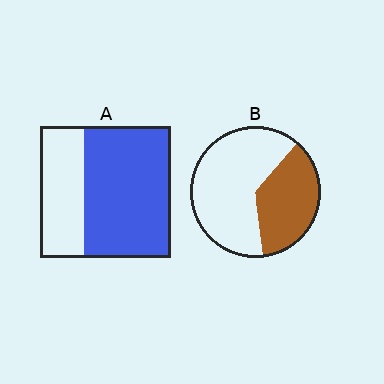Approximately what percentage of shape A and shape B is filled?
A is approximately 65% and B is approximately 35%.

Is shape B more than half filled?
No.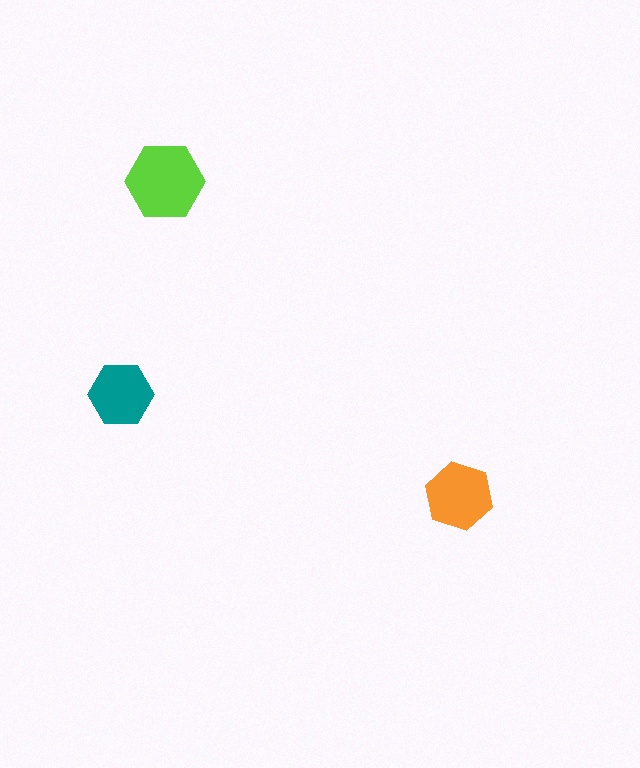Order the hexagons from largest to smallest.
the lime one, the orange one, the teal one.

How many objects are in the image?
There are 3 objects in the image.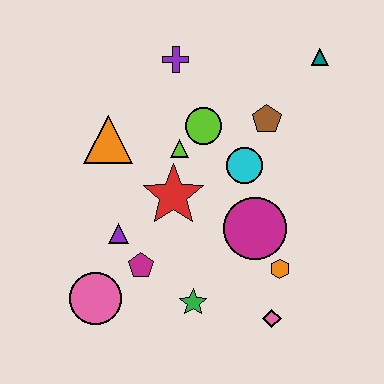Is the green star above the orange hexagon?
No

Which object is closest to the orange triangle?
The lime triangle is closest to the orange triangle.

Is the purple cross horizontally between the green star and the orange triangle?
Yes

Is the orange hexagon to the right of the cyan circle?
Yes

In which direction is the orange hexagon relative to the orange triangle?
The orange hexagon is to the right of the orange triangle.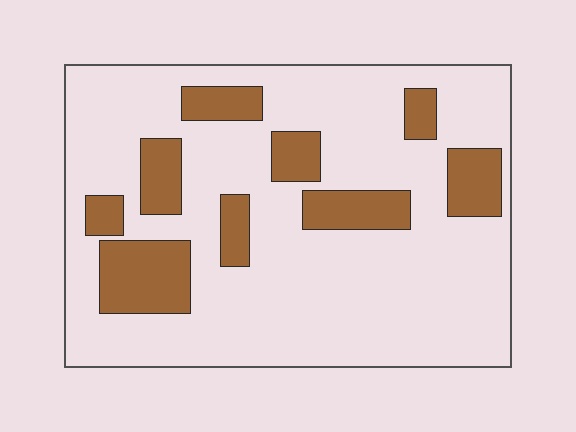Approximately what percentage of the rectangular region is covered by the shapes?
Approximately 20%.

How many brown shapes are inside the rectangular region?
9.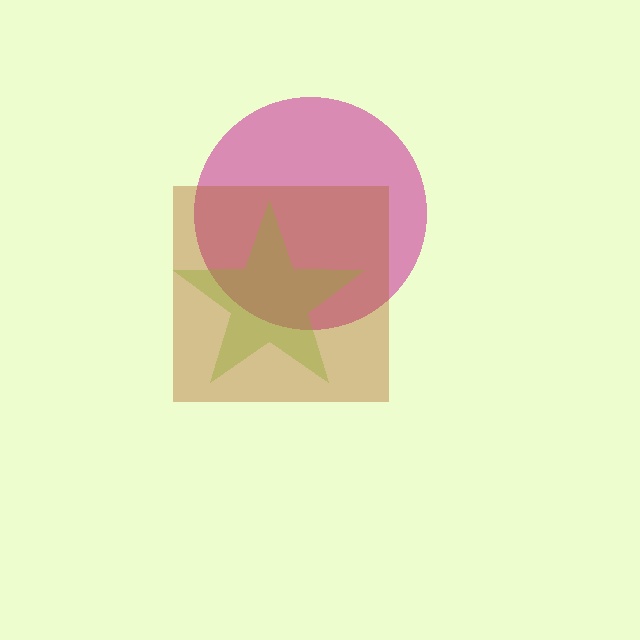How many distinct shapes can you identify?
There are 3 distinct shapes: a magenta circle, a lime star, a brown square.